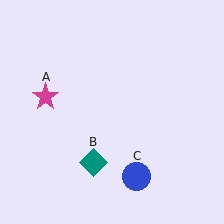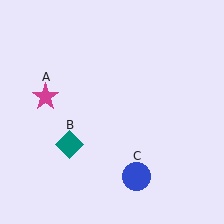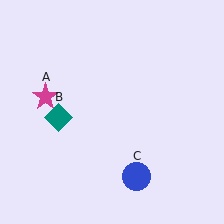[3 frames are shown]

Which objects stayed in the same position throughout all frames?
Magenta star (object A) and blue circle (object C) remained stationary.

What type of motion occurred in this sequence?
The teal diamond (object B) rotated clockwise around the center of the scene.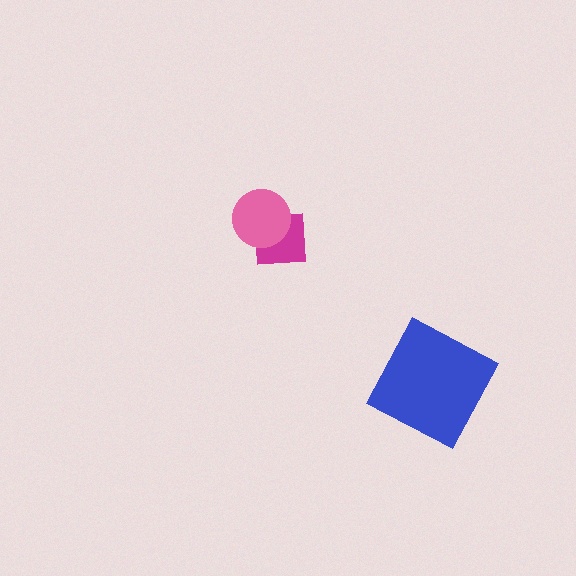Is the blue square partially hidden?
No, no other shape covers it.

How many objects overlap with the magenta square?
1 object overlaps with the magenta square.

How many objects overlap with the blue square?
0 objects overlap with the blue square.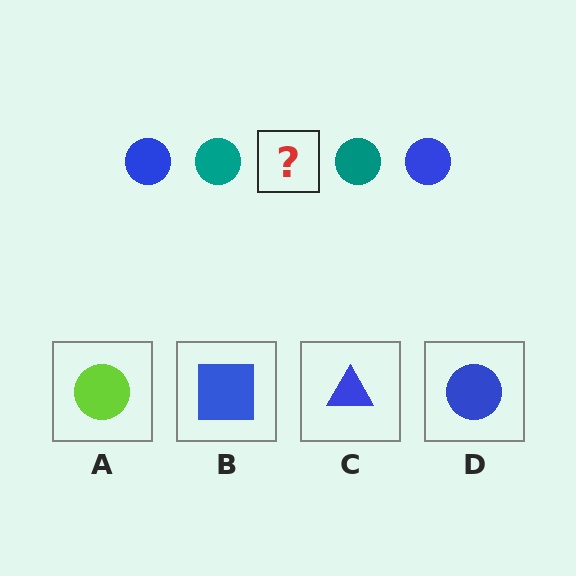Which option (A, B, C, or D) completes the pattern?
D.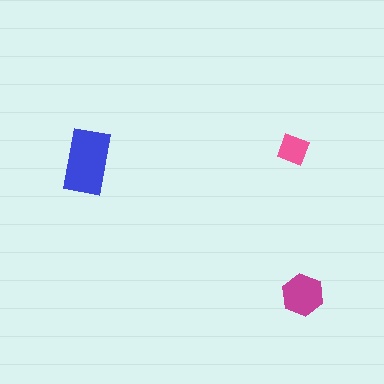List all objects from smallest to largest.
The pink square, the magenta hexagon, the blue rectangle.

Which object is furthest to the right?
The magenta hexagon is rightmost.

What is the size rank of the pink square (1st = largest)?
3rd.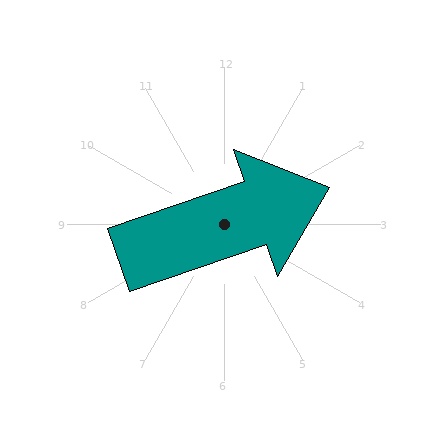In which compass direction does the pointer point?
East.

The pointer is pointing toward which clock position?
Roughly 2 o'clock.